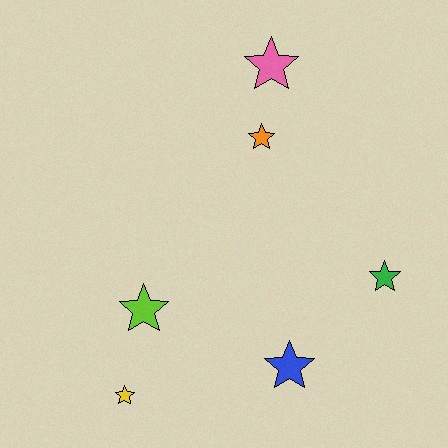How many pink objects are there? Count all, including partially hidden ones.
There is 1 pink object.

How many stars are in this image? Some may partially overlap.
There are 6 stars.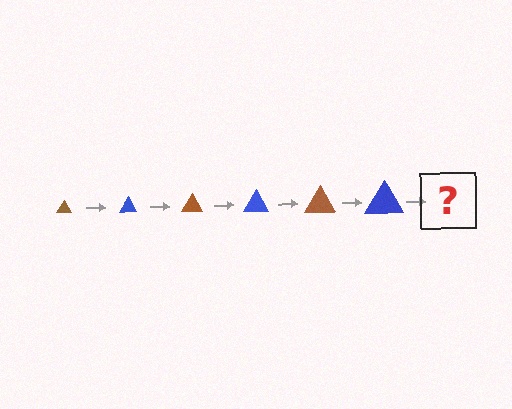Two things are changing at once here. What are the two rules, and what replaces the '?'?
The two rules are that the triangle grows larger each step and the color cycles through brown and blue. The '?' should be a brown triangle, larger than the previous one.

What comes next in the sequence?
The next element should be a brown triangle, larger than the previous one.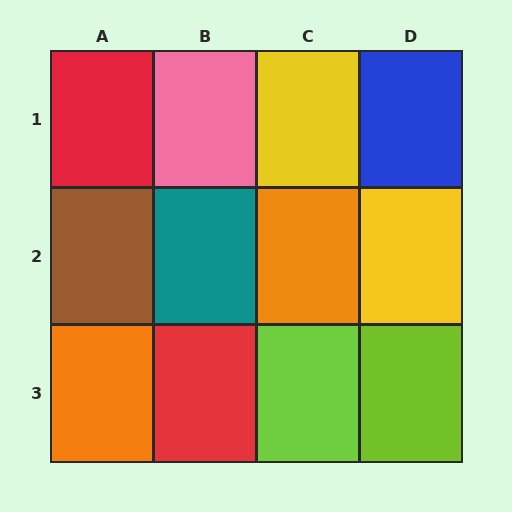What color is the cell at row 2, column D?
Yellow.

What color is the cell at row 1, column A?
Red.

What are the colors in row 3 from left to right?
Orange, red, lime, lime.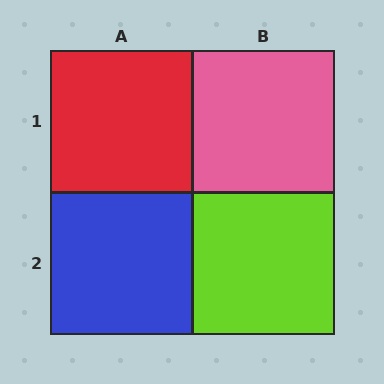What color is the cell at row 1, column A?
Red.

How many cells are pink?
1 cell is pink.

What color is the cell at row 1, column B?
Pink.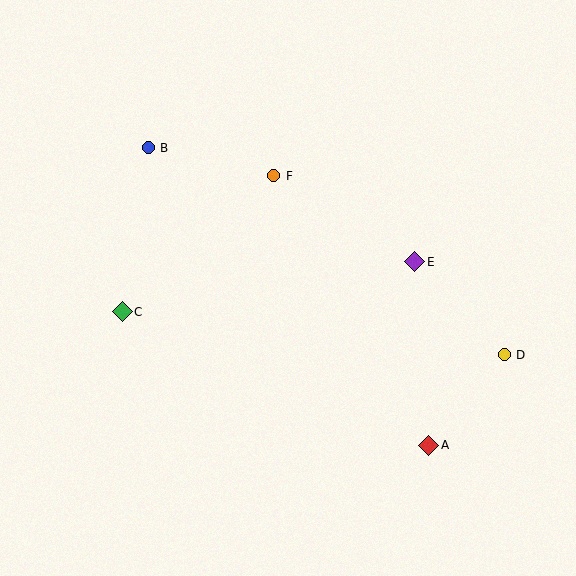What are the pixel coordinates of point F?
Point F is at (274, 176).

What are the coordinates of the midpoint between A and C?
The midpoint between A and C is at (276, 378).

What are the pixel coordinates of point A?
Point A is at (429, 445).